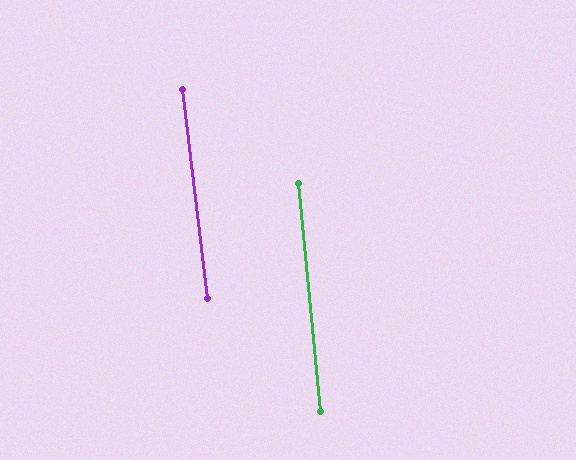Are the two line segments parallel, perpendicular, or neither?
Parallel — their directions differ by only 1.4°.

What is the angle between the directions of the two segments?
Approximately 1 degree.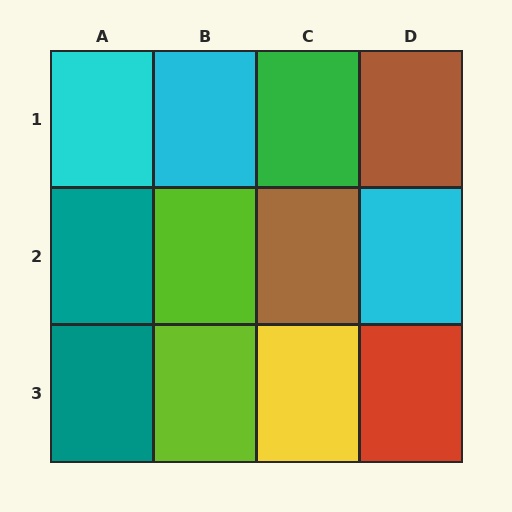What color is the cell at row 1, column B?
Cyan.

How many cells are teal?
2 cells are teal.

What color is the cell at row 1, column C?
Green.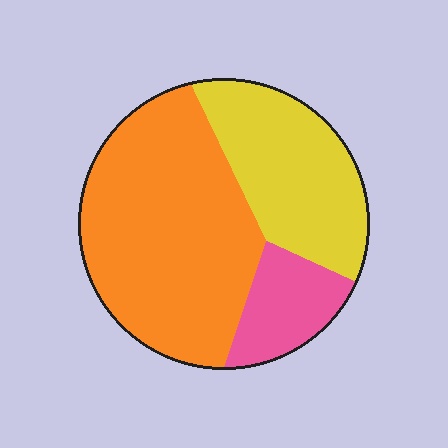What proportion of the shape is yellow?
Yellow takes up between a sixth and a third of the shape.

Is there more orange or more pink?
Orange.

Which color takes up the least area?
Pink, at roughly 15%.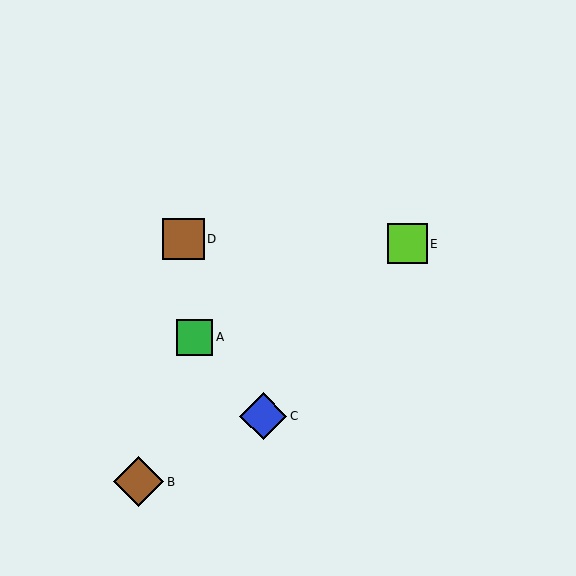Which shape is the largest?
The brown diamond (labeled B) is the largest.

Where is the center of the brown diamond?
The center of the brown diamond is at (138, 482).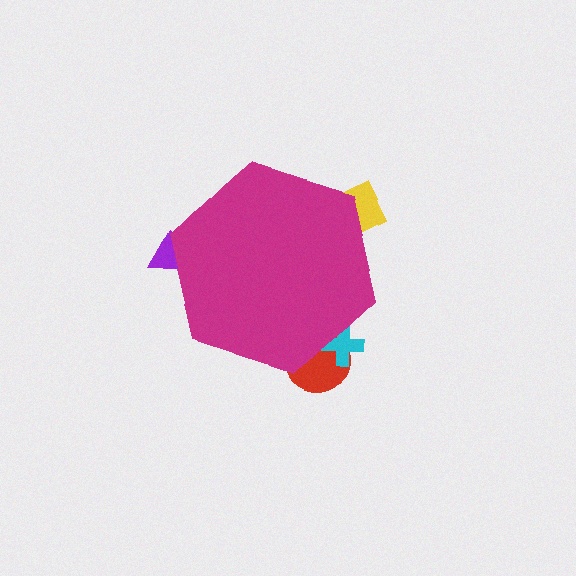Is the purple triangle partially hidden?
Yes, the purple triangle is partially hidden behind the magenta hexagon.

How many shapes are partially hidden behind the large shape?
4 shapes are partially hidden.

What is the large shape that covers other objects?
A magenta hexagon.